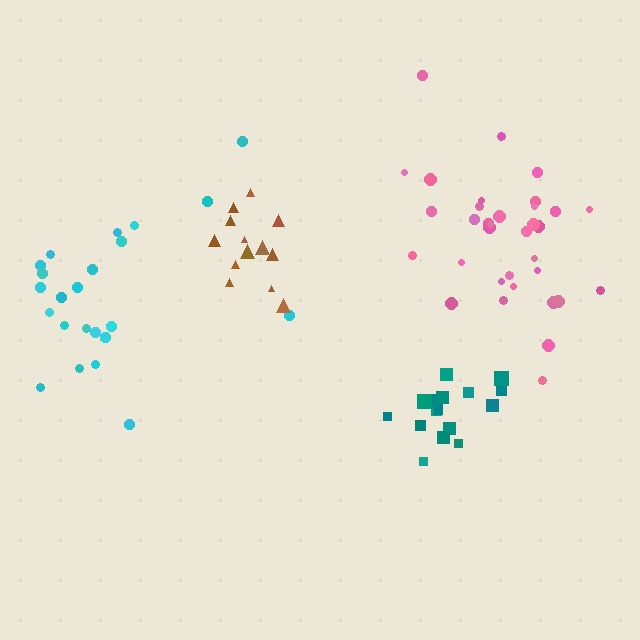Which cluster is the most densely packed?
Brown.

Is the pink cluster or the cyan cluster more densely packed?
Pink.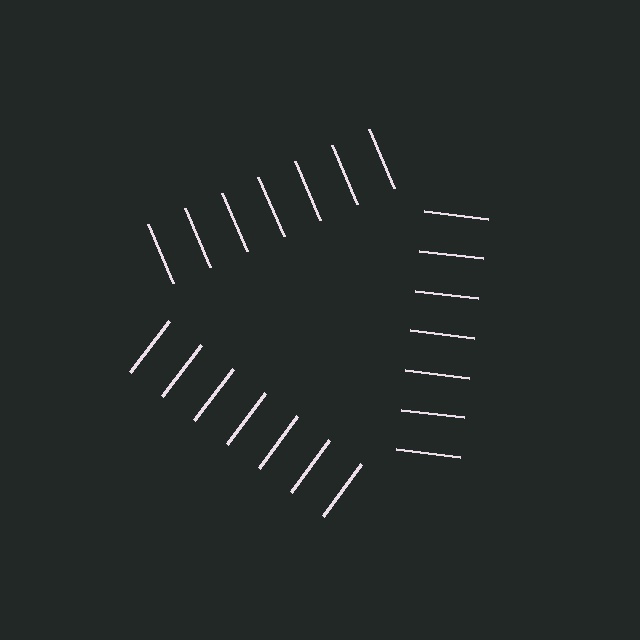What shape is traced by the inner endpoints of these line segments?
An illusory triangle — the line segments terminate on its edges but no continuous stroke is drawn.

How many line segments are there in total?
21 — 7 along each of the 3 edges.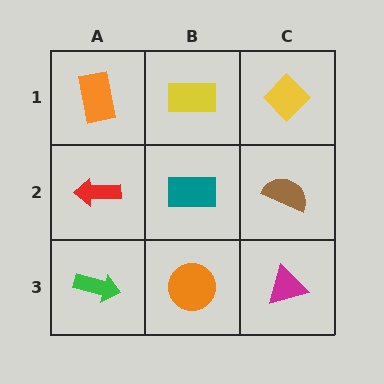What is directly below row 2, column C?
A magenta triangle.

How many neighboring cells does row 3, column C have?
2.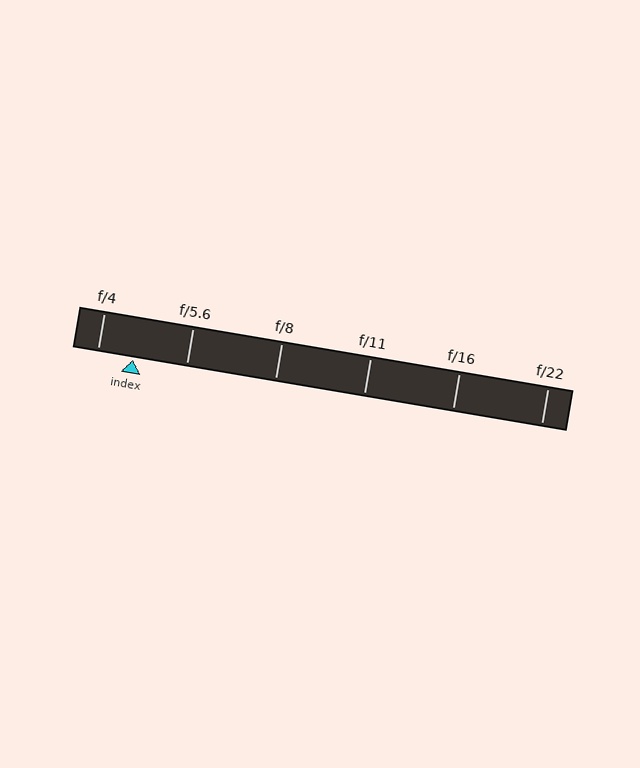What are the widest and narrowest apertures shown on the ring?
The widest aperture shown is f/4 and the narrowest is f/22.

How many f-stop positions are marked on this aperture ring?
There are 6 f-stop positions marked.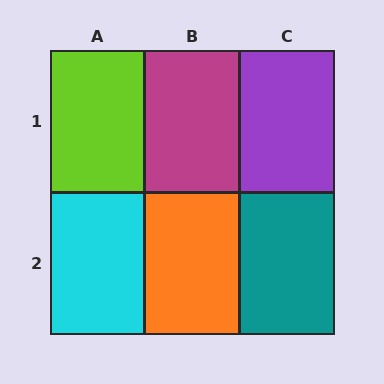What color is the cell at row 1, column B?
Magenta.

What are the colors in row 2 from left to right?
Cyan, orange, teal.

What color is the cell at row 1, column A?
Lime.